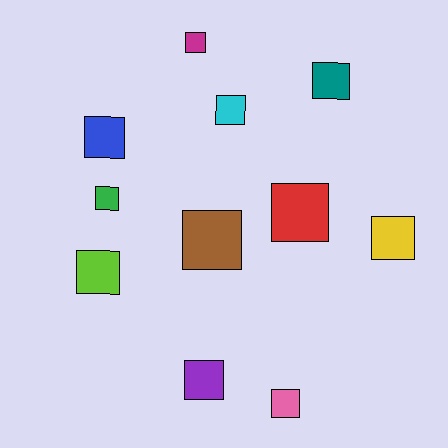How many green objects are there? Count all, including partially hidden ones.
There is 1 green object.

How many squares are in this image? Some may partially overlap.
There are 11 squares.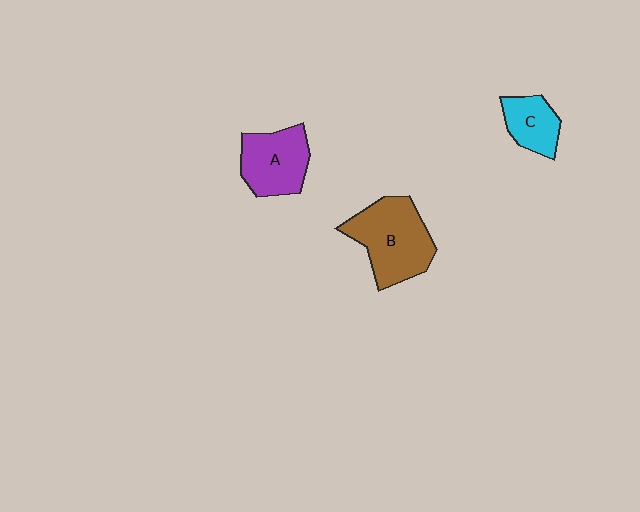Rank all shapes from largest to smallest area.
From largest to smallest: B (brown), A (purple), C (cyan).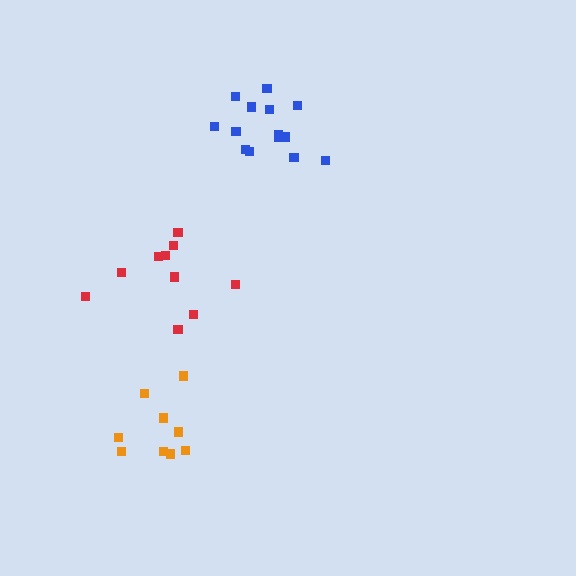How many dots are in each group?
Group 1: 10 dots, Group 2: 9 dots, Group 3: 14 dots (33 total).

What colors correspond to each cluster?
The clusters are colored: red, orange, blue.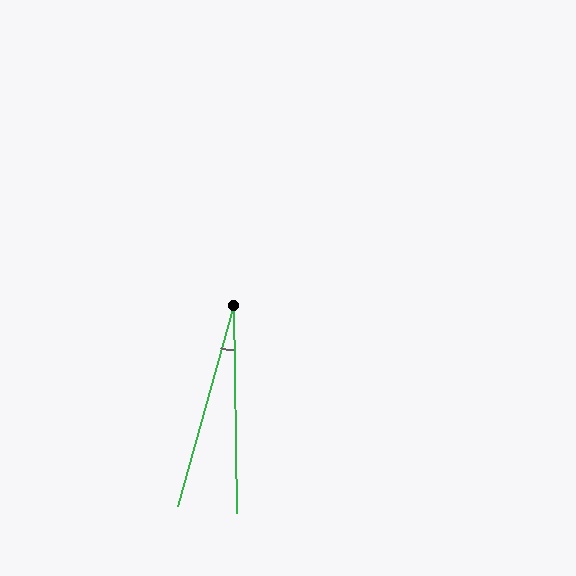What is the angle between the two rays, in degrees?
Approximately 16 degrees.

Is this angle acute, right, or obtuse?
It is acute.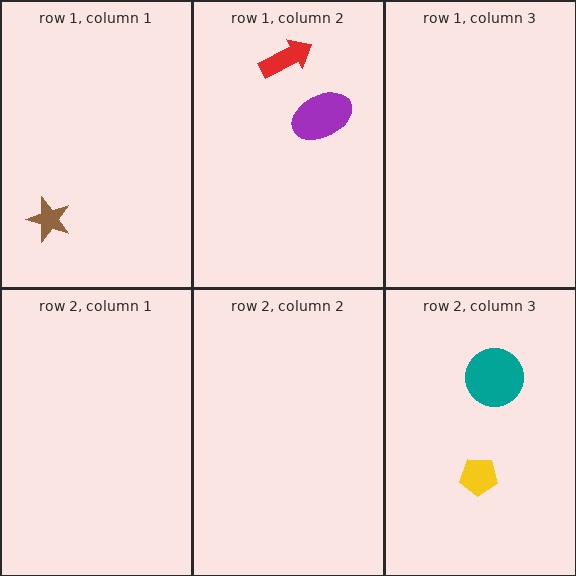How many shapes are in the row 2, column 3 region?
2.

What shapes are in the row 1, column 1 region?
The brown star.